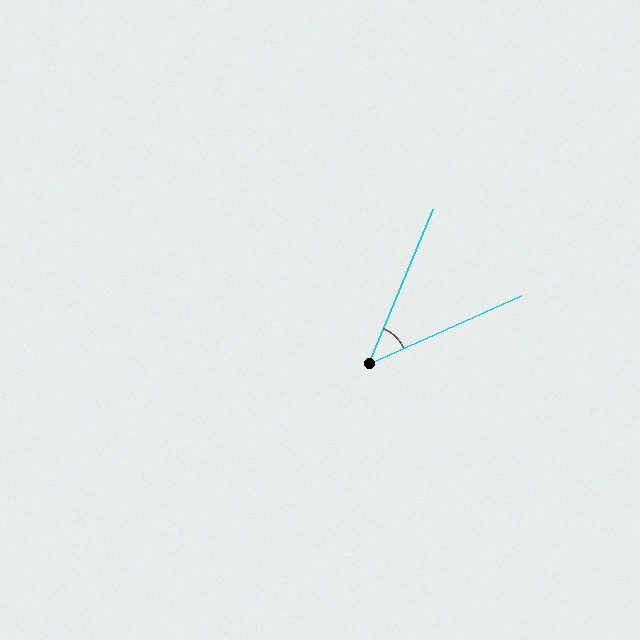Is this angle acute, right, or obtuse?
It is acute.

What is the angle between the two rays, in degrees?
Approximately 43 degrees.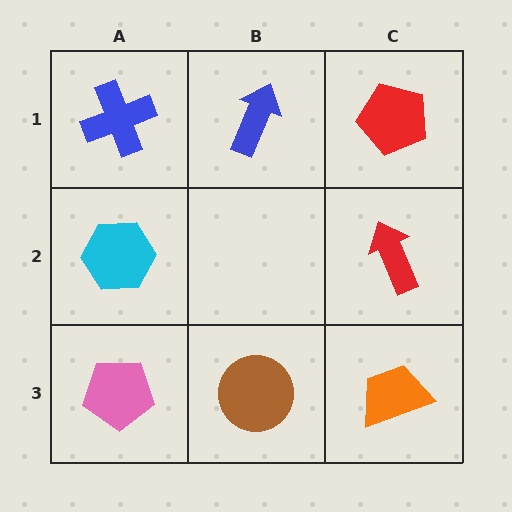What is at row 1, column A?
A blue cross.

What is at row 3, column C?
An orange trapezoid.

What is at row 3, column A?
A pink pentagon.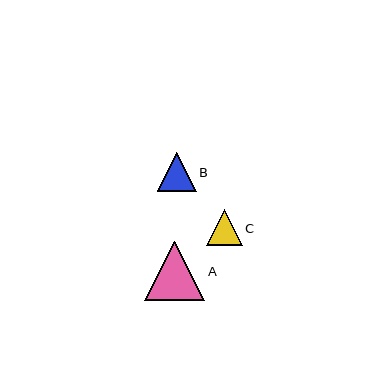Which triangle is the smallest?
Triangle C is the smallest with a size of approximately 36 pixels.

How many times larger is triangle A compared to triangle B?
Triangle A is approximately 1.6 times the size of triangle B.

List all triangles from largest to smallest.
From largest to smallest: A, B, C.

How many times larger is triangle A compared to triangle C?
Triangle A is approximately 1.7 times the size of triangle C.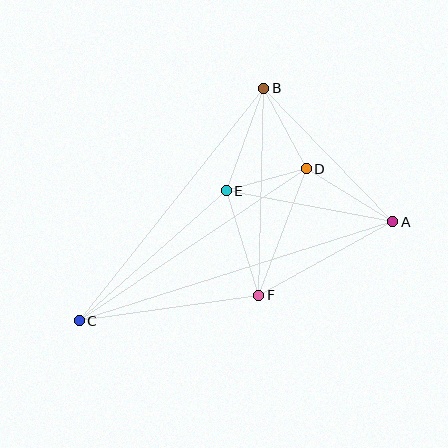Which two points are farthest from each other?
Points A and C are farthest from each other.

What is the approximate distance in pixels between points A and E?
The distance between A and E is approximately 169 pixels.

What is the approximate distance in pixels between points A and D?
The distance between A and D is approximately 101 pixels.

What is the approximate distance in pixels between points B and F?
The distance between B and F is approximately 207 pixels.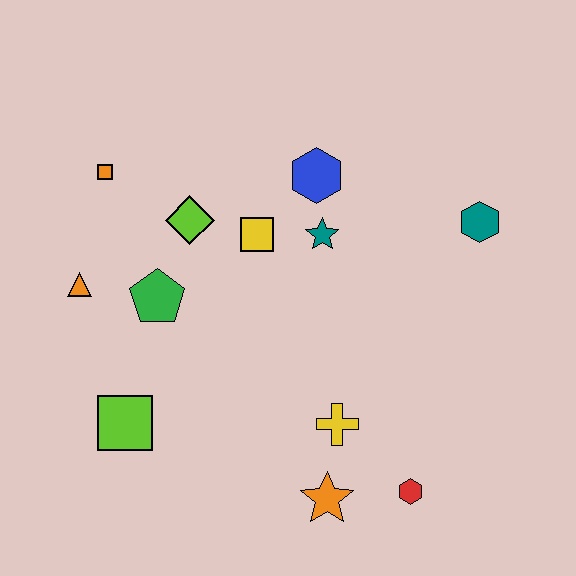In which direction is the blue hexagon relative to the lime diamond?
The blue hexagon is to the right of the lime diamond.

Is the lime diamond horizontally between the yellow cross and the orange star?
No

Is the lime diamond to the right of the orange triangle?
Yes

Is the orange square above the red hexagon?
Yes